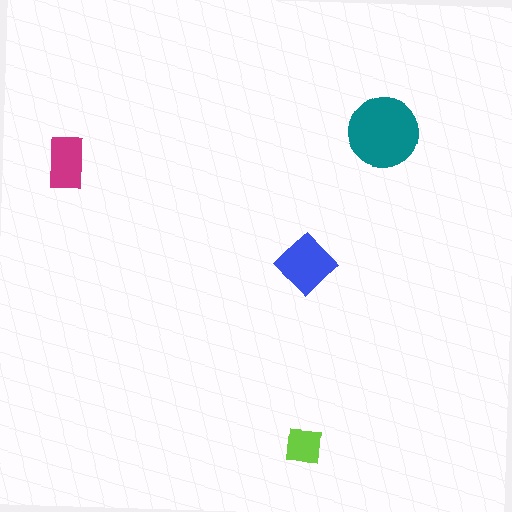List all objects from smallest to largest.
The lime square, the magenta rectangle, the blue diamond, the teal circle.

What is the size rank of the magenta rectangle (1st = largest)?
3rd.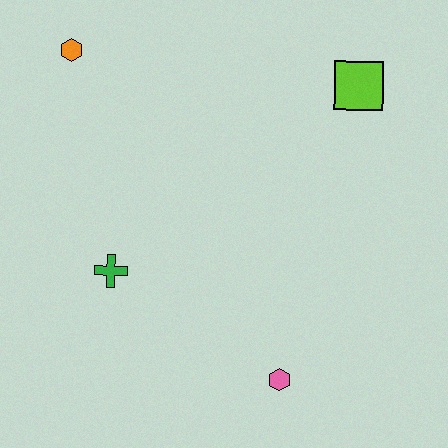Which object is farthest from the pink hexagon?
The orange hexagon is farthest from the pink hexagon.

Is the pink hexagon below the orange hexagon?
Yes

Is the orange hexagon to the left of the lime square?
Yes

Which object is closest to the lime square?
The orange hexagon is closest to the lime square.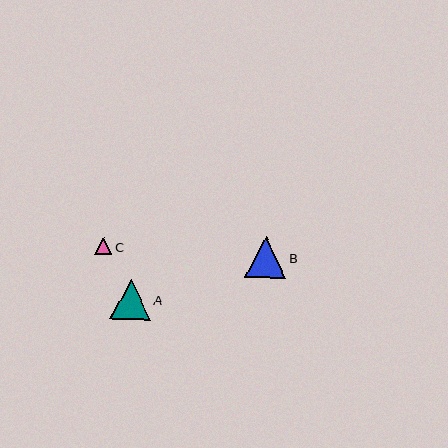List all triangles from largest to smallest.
From largest to smallest: B, A, C.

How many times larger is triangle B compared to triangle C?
Triangle B is approximately 2.4 times the size of triangle C.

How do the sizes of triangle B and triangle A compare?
Triangle B and triangle A are approximately the same size.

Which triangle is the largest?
Triangle B is the largest with a size of approximately 41 pixels.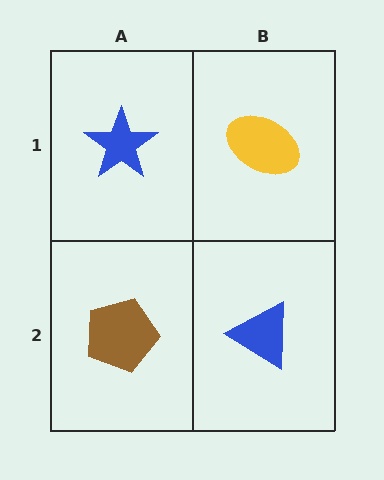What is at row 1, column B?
A yellow ellipse.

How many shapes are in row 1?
2 shapes.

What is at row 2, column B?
A blue triangle.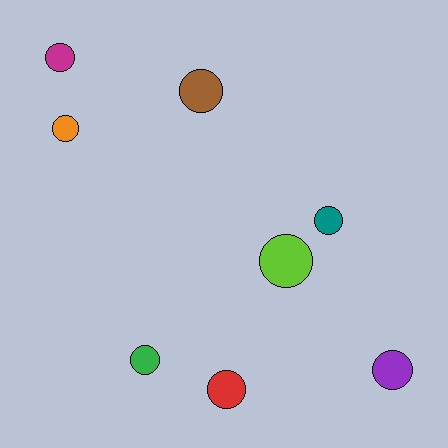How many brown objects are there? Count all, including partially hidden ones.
There is 1 brown object.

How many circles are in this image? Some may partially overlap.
There are 8 circles.